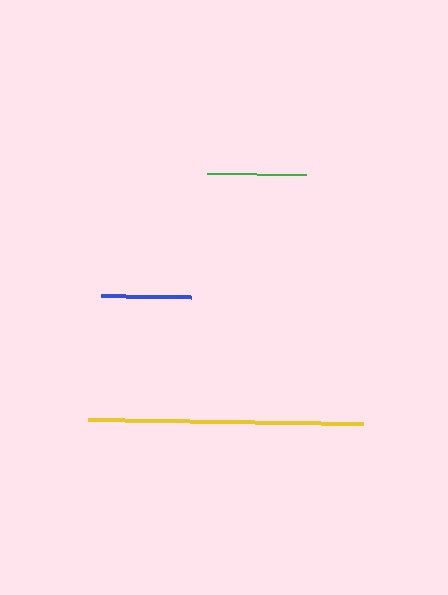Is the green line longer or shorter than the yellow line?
The yellow line is longer than the green line.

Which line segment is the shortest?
The blue line is the shortest at approximately 90 pixels.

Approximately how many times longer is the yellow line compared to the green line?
The yellow line is approximately 2.8 times the length of the green line.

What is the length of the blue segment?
The blue segment is approximately 90 pixels long.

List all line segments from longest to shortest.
From longest to shortest: yellow, green, blue.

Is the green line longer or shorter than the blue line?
The green line is longer than the blue line.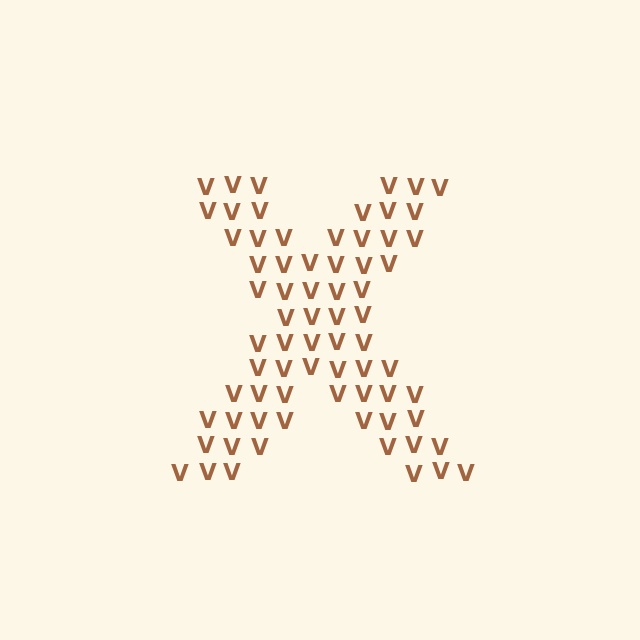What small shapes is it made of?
It is made of small letter V's.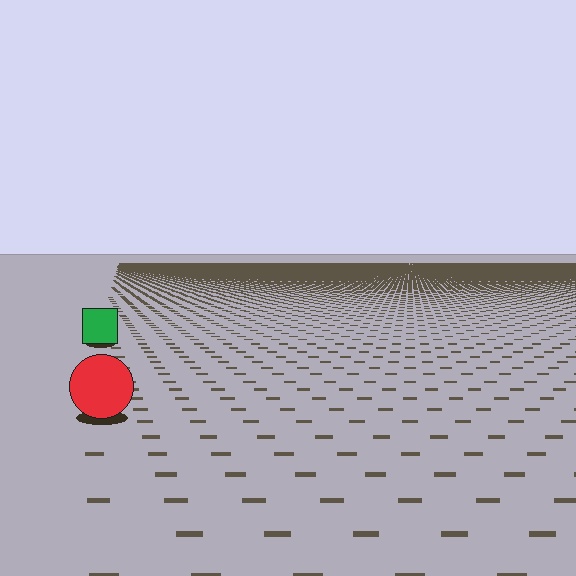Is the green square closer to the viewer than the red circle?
No. The red circle is closer — you can tell from the texture gradient: the ground texture is coarser near it.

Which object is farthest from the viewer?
The green square is farthest from the viewer. It appears smaller and the ground texture around it is denser.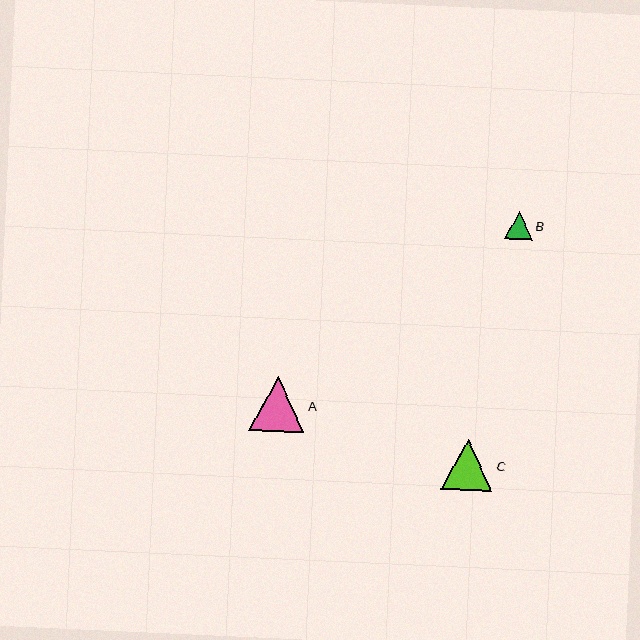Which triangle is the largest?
Triangle A is the largest with a size of approximately 55 pixels.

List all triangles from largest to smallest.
From largest to smallest: A, C, B.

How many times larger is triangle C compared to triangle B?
Triangle C is approximately 1.8 times the size of triangle B.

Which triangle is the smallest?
Triangle B is the smallest with a size of approximately 28 pixels.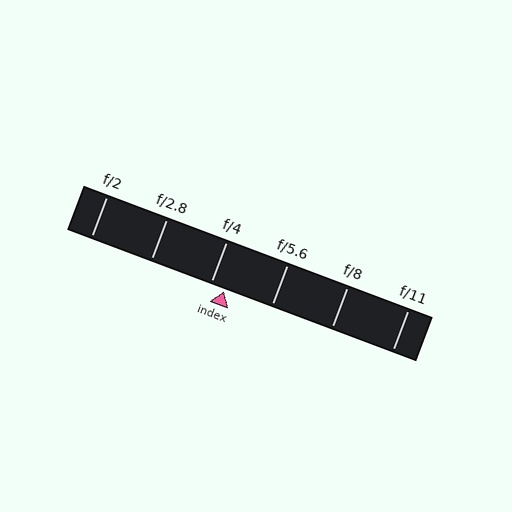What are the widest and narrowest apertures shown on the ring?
The widest aperture shown is f/2 and the narrowest is f/11.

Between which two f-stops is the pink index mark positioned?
The index mark is between f/4 and f/5.6.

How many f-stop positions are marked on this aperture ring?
There are 6 f-stop positions marked.